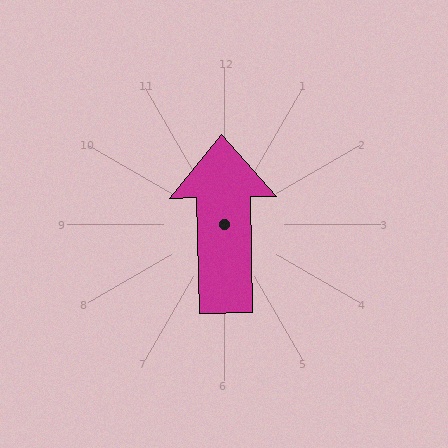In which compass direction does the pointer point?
North.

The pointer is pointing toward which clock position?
Roughly 12 o'clock.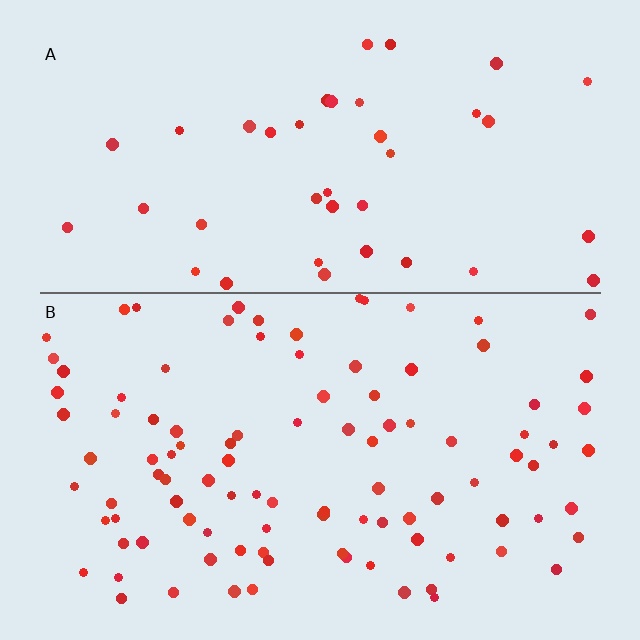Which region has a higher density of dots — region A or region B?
B (the bottom).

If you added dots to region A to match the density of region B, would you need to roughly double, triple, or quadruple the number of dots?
Approximately double.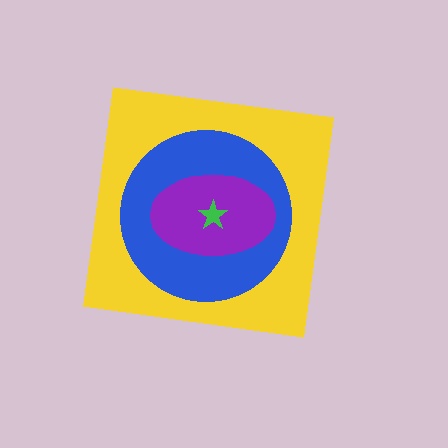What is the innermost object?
The green star.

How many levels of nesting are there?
4.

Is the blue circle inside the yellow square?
Yes.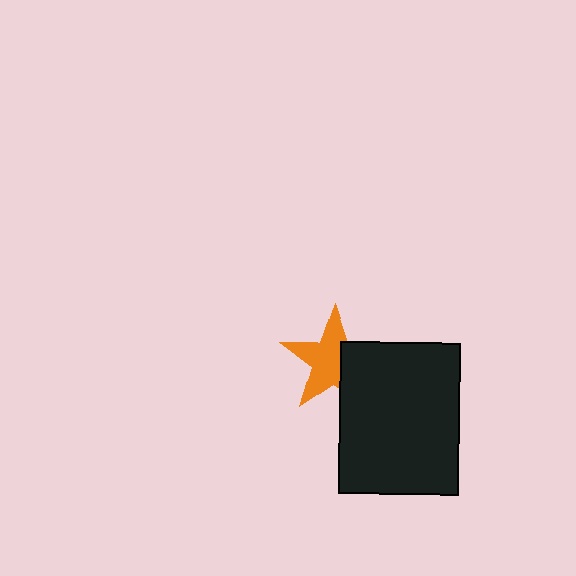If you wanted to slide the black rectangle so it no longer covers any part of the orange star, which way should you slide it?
Slide it right — that is the most direct way to separate the two shapes.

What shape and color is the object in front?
The object in front is a black rectangle.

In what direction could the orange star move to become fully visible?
The orange star could move left. That would shift it out from behind the black rectangle entirely.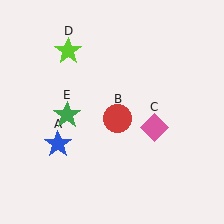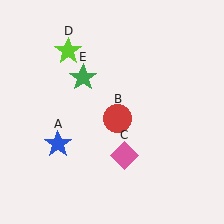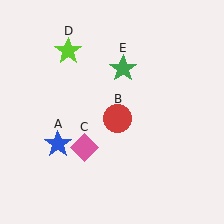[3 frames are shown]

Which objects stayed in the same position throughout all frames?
Blue star (object A) and red circle (object B) and lime star (object D) remained stationary.